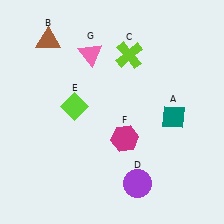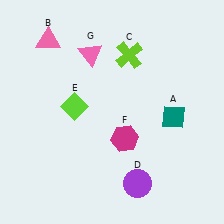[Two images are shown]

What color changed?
The triangle (B) changed from brown in Image 1 to pink in Image 2.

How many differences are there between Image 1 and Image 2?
There is 1 difference between the two images.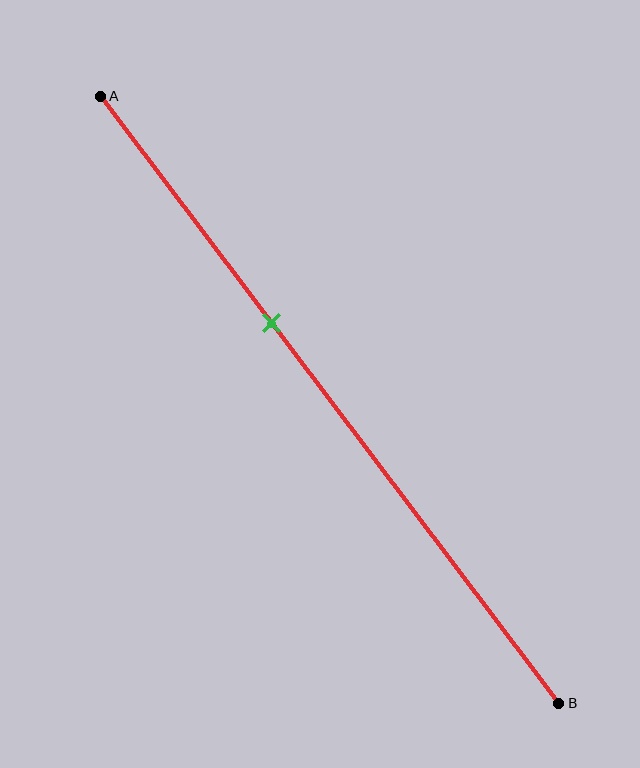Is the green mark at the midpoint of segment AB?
No, the mark is at about 35% from A, not at the 50% midpoint.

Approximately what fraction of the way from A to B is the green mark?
The green mark is approximately 35% of the way from A to B.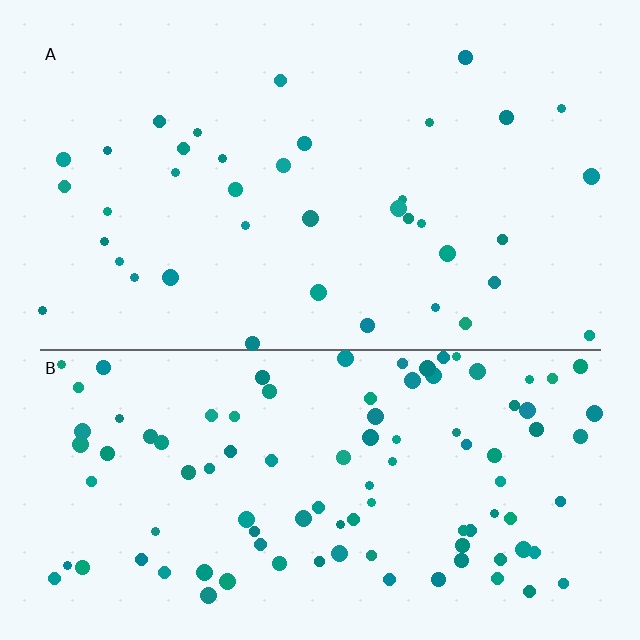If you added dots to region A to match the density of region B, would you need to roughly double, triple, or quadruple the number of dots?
Approximately triple.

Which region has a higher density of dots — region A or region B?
B (the bottom).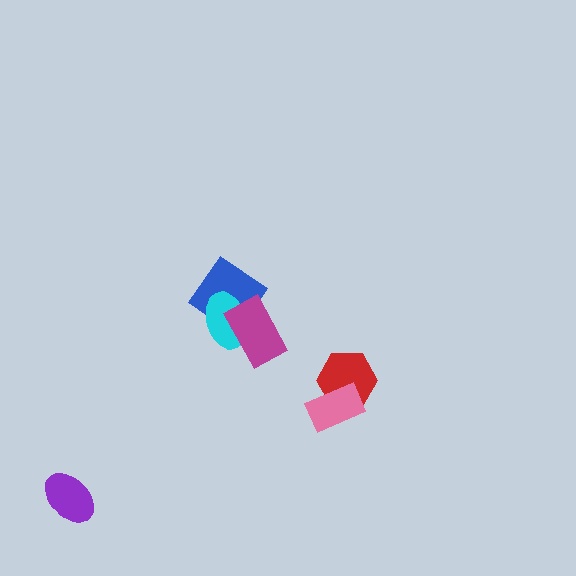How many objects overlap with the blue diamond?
2 objects overlap with the blue diamond.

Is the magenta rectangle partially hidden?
No, no other shape covers it.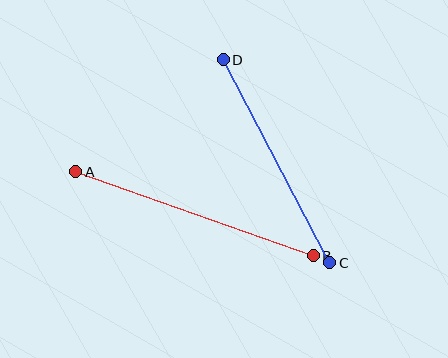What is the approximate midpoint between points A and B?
The midpoint is at approximately (194, 214) pixels.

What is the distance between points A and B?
The distance is approximately 252 pixels.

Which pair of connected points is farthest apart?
Points A and B are farthest apart.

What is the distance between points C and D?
The distance is approximately 229 pixels.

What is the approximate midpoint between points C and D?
The midpoint is at approximately (276, 161) pixels.